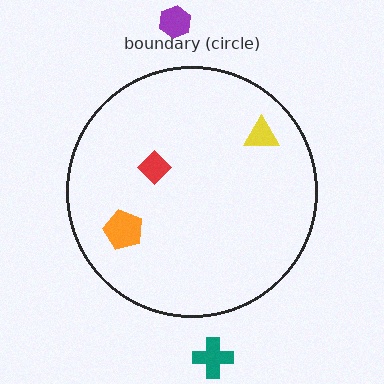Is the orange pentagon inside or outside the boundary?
Inside.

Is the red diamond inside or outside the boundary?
Inside.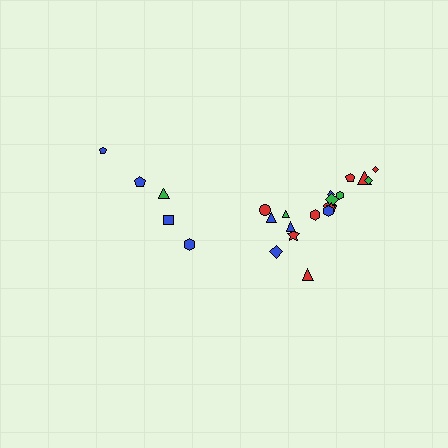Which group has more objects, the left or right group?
The right group.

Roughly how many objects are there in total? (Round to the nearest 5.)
Roughly 25 objects in total.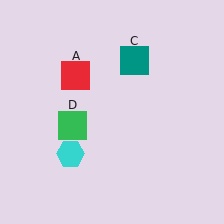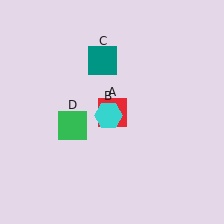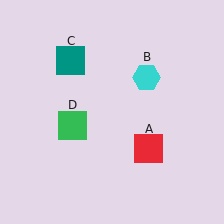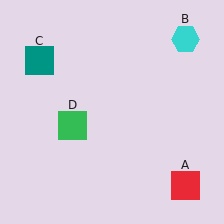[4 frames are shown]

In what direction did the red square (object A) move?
The red square (object A) moved down and to the right.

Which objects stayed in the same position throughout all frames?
Green square (object D) remained stationary.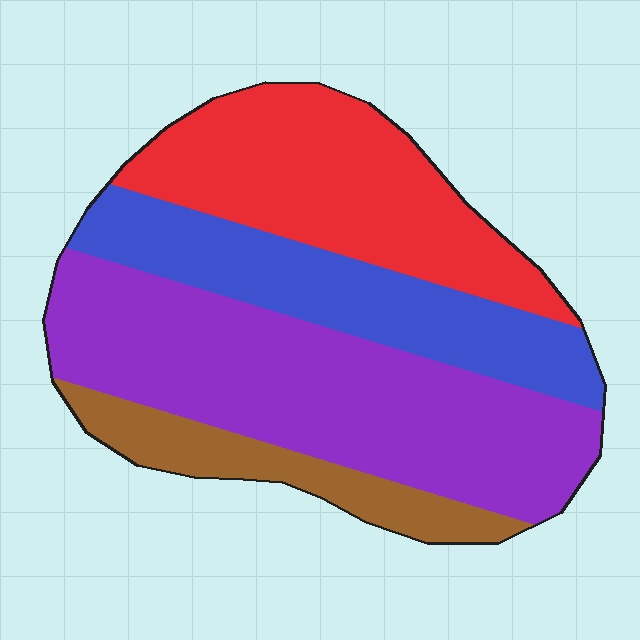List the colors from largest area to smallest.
From largest to smallest: purple, red, blue, brown.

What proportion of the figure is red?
Red takes up between a quarter and a half of the figure.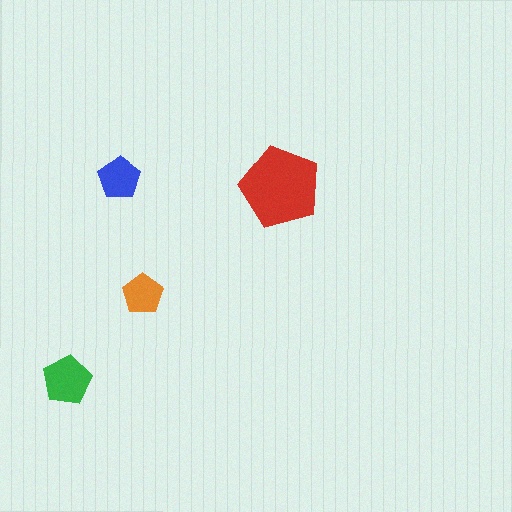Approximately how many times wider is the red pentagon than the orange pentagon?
About 2 times wider.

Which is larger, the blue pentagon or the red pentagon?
The red one.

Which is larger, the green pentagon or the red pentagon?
The red one.